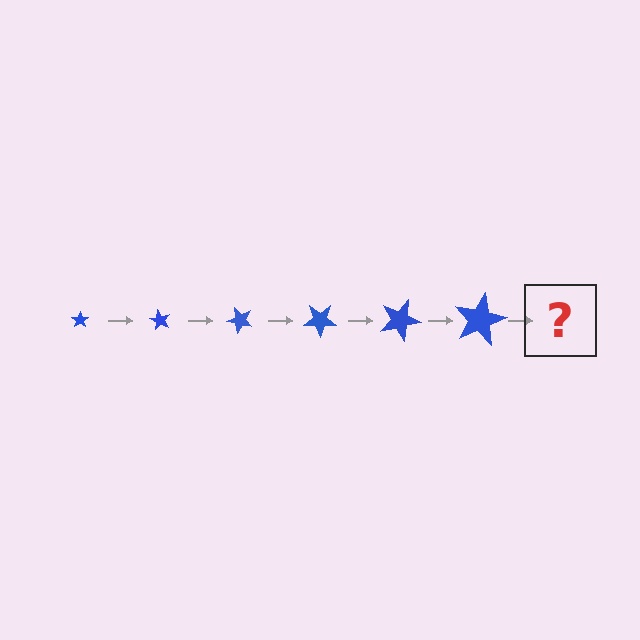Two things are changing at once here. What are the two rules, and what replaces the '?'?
The two rules are that the star grows larger each step and it rotates 60 degrees each step. The '?' should be a star, larger than the previous one and rotated 360 degrees from the start.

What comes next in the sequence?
The next element should be a star, larger than the previous one and rotated 360 degrees from the start.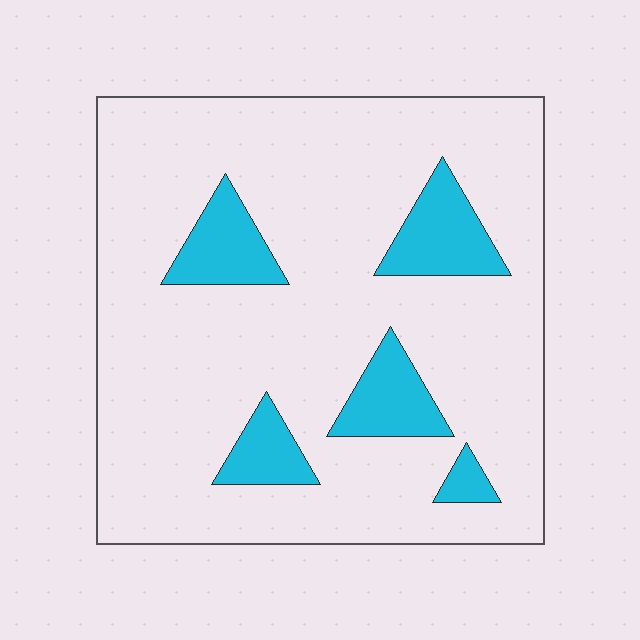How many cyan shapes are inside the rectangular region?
5.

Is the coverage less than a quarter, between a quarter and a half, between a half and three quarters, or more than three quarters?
Less than a quarter.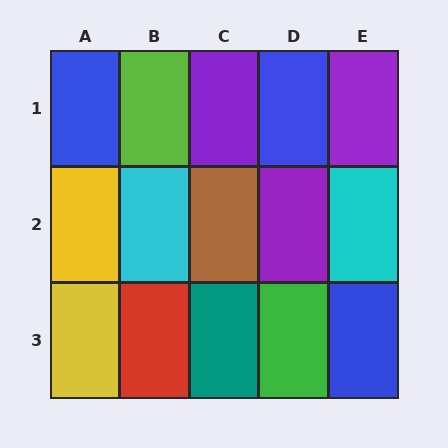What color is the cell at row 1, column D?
Blue.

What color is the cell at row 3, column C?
Teal.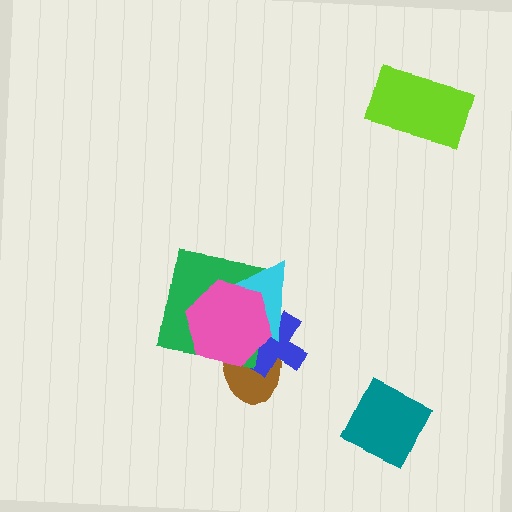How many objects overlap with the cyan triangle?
4 objects overlap with the cyan triangle.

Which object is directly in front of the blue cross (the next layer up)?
The green square is directly in front of the blue cross.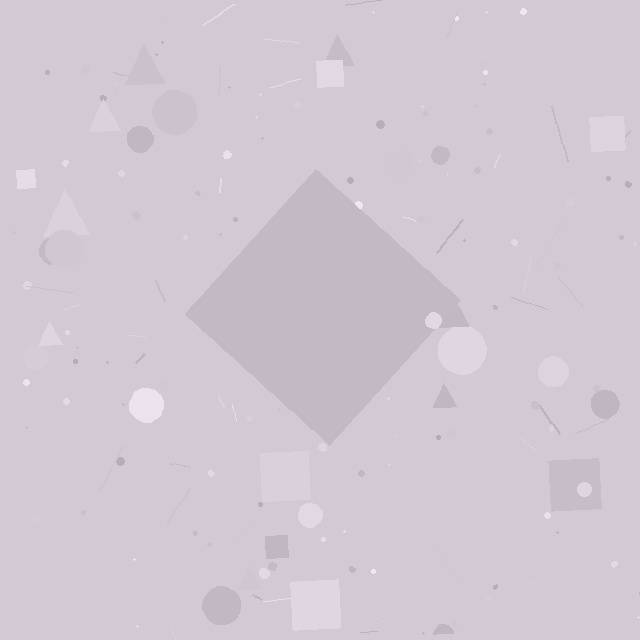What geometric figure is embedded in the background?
A diamond is embedded in the background.